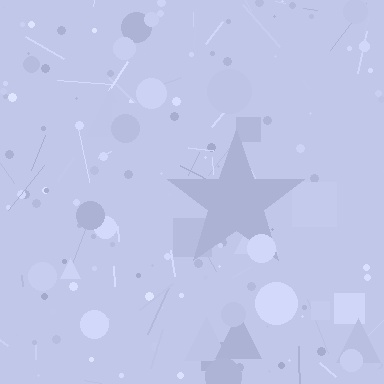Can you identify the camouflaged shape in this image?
The camouflaged shape is a star.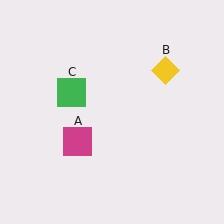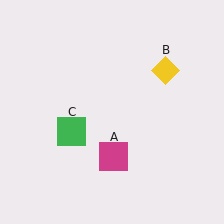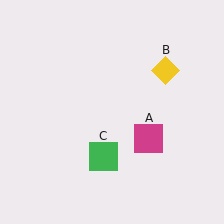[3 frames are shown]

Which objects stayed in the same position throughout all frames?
Yellow diamond (object B) remained stationary.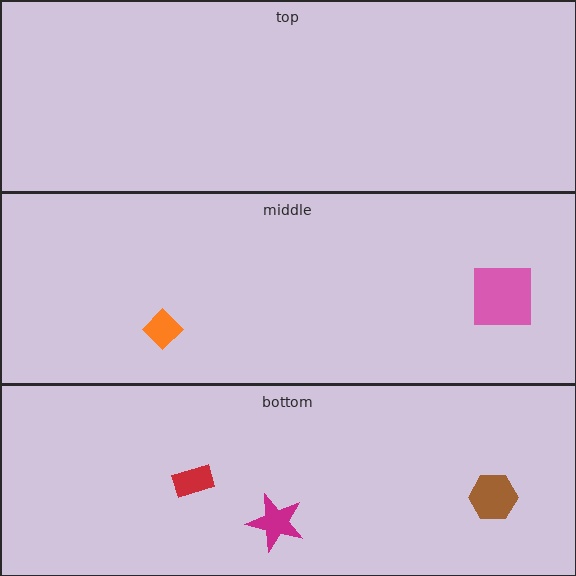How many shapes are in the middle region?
2.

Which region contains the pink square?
The middle region.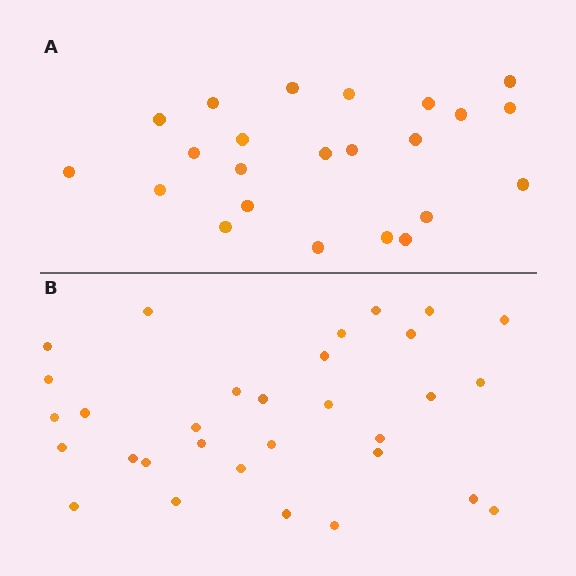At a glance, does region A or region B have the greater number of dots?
Region B (the bottom region) has more dots.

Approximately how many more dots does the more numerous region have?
Region B has roughly 8 or so more dots than region A.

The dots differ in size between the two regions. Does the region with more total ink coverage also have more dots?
No. Region A has more total ink coverage because its dots are larger, but region B actually contains more individual dots. Total area can be misleading — the number of items is what matters here.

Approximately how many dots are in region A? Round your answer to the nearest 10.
About 20 dots. (The exact count is 23, which rounds to 20.)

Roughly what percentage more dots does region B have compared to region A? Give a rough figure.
About 35% more.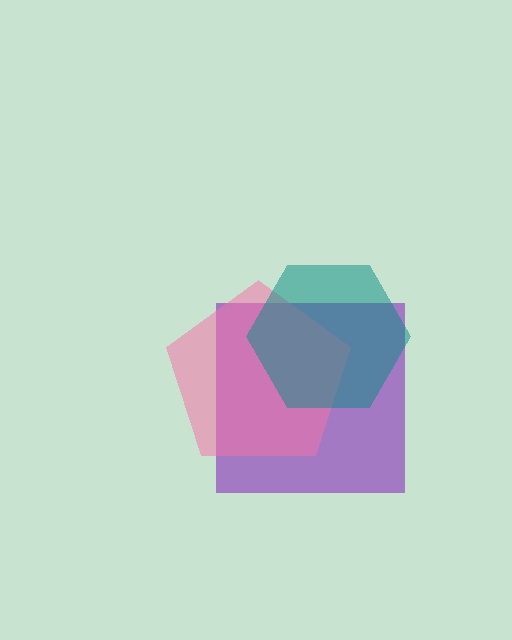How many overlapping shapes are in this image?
There are 3 overlapping shapes in the image.